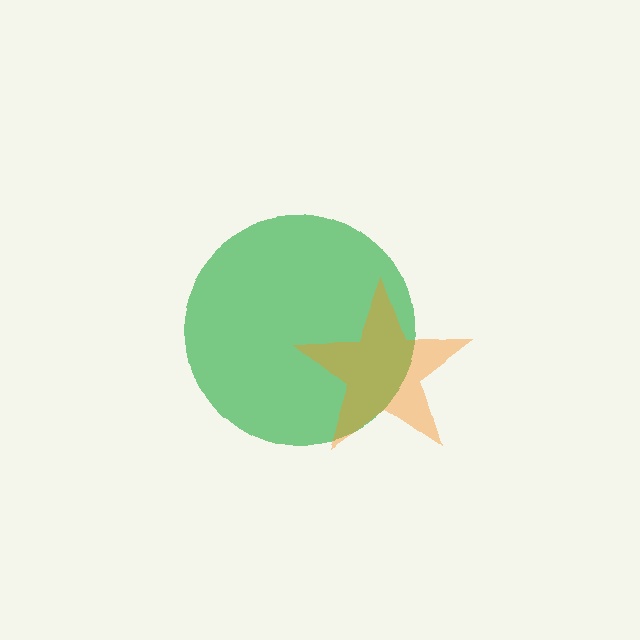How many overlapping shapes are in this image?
There are 2 overlapping shapes in the image.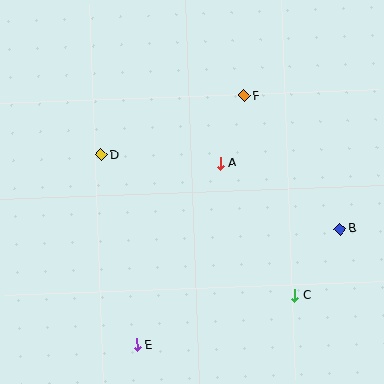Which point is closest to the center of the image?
Point A at (220, 163) is closest to the center.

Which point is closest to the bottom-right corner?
Point C is closest to the bottom-right corner.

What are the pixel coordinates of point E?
Point E is at (137, 345).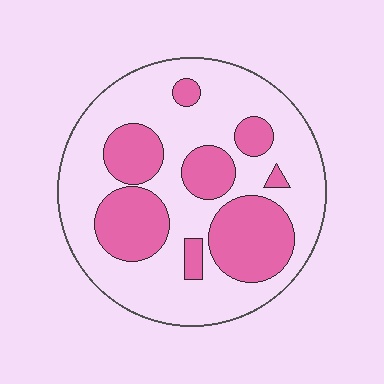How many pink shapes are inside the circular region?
8.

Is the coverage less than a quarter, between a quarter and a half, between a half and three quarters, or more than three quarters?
Between a quarter and a half.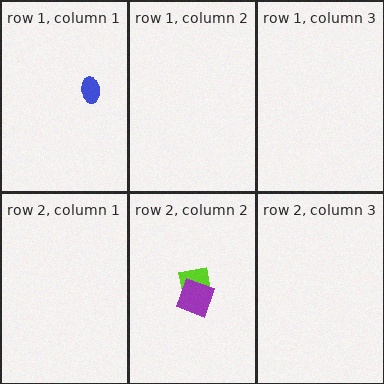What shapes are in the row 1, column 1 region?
The blue ellipse.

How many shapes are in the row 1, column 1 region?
1.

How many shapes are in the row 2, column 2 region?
2.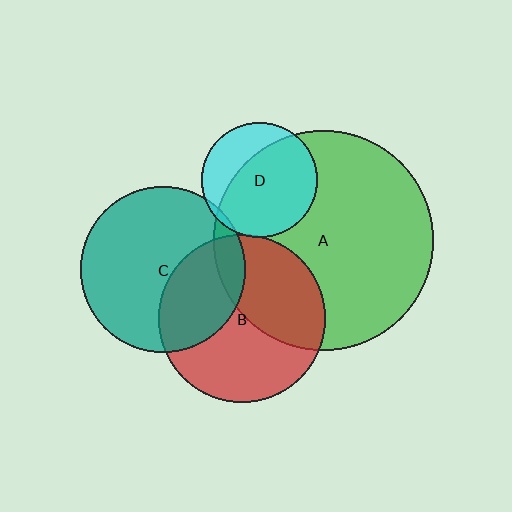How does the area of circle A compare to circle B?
Approximately 1.7 times.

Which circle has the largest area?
Circle A (green).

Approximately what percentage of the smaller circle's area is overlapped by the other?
Approximately 5%.